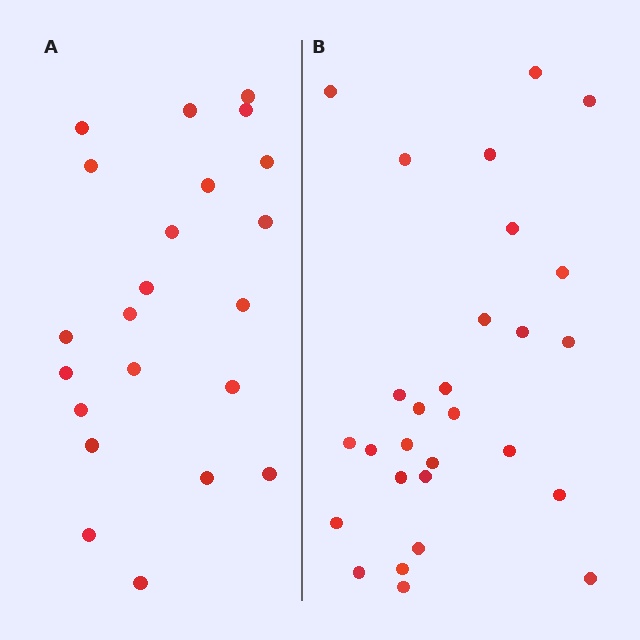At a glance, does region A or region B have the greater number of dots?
Region B (the right region) has more dots.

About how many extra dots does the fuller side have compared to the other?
Region B has about 6 more dots than region A.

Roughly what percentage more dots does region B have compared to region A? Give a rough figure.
About 25% more.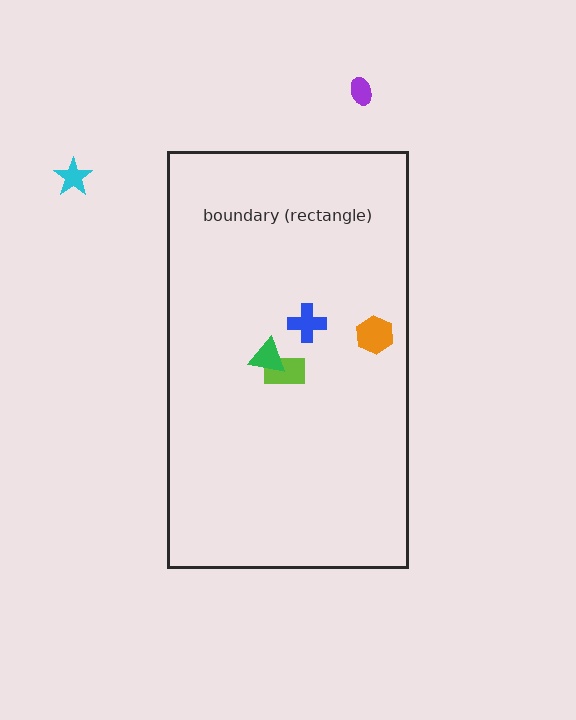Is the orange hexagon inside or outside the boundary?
Inside.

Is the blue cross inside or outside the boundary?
Inside.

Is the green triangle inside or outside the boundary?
Inside.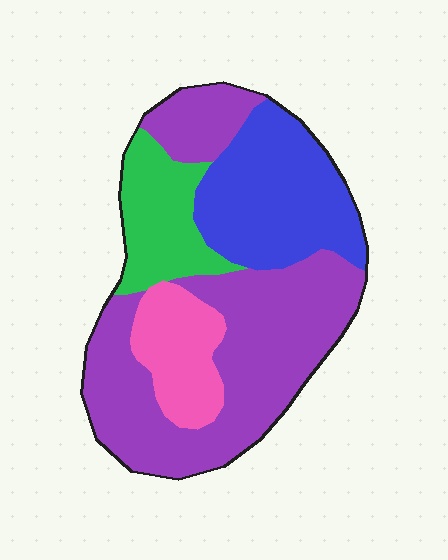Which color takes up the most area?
Purple, at roughly 50%.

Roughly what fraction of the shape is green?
Green covers roughly 15% of the shape.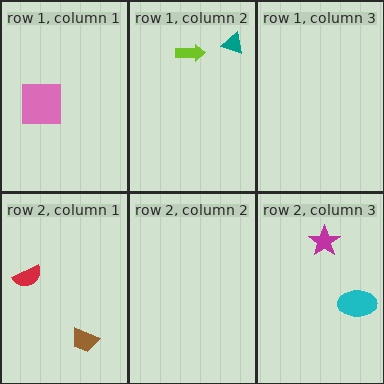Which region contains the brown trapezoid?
The row 2, column 1 region.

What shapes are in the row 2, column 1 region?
The brown trapezoid, the red semicircle.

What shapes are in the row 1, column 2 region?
The lime arrow, the teal triangle.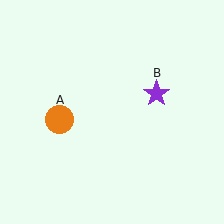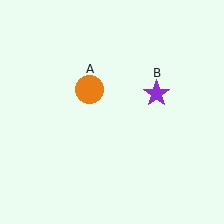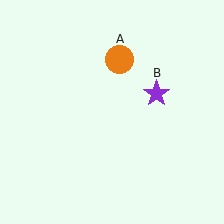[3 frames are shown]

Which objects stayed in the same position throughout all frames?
Purple star (object B) remained stationary.